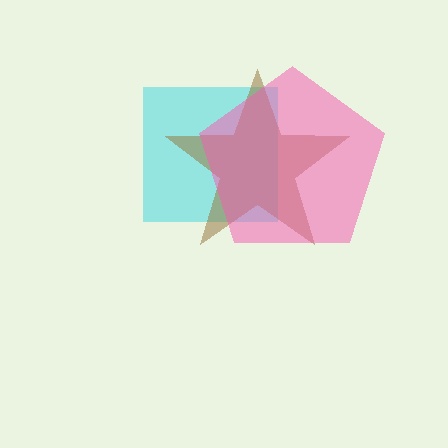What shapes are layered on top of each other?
The layered shapes are: a cyan square, a brown star, a pink pentagon.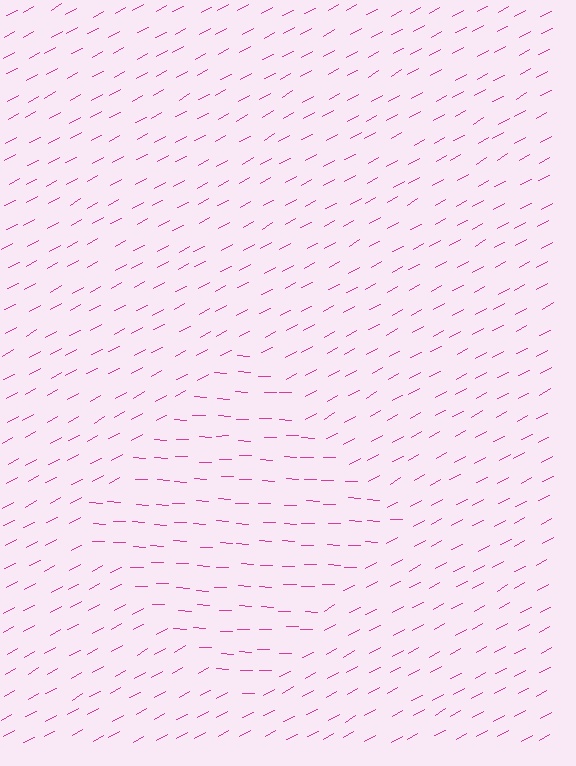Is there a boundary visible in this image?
Yes, there is a texture boundary formed by a change in line orientation.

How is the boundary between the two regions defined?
The boundary is defined purely by a change in line orientation (approximately 31 degrees difference). All lines are the same color and thickness.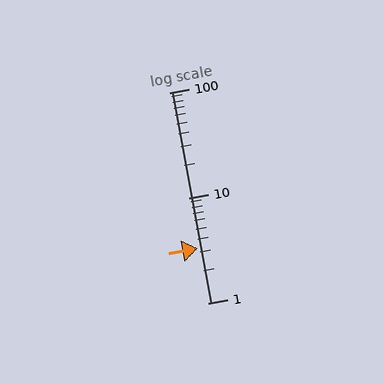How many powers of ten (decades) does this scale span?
The scale spans 2 decades, from 1 to 100.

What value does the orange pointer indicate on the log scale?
The pointer indicates approximately 3.3.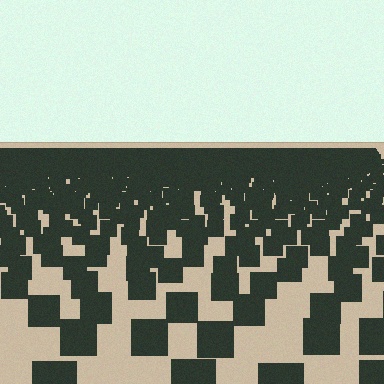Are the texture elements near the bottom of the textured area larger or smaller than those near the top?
Larger. Near the bottom, elements are closer to the viewer and appear at a bigger on-screen size.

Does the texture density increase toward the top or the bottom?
Density increases toward the top.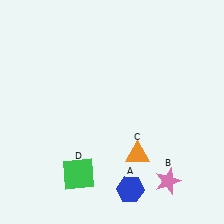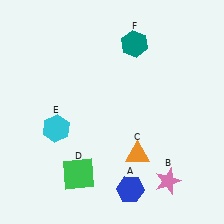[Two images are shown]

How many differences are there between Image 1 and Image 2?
There are 2 differences between the two images.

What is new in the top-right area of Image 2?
A teal hexagon (F) was added in the top-right area of Image 2.